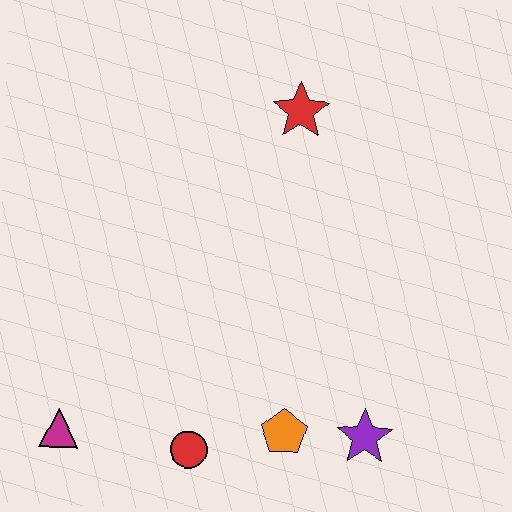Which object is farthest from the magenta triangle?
The red star is farthest from the magenta triangle.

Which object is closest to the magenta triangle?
The red circle is closest to the magenta triangle.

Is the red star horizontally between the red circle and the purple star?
Yes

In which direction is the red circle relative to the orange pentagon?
The red circle is to the left of the orange pentagon.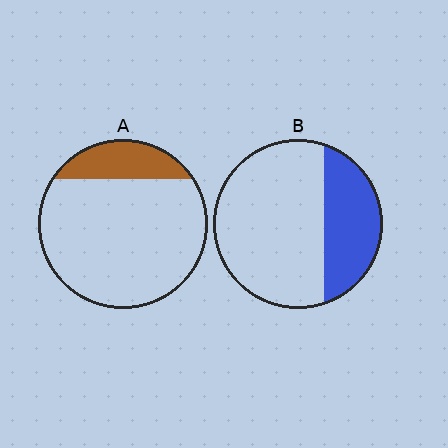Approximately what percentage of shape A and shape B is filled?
A is approximately 20% and B is approximately 30%.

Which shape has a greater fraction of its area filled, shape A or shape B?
Shape B.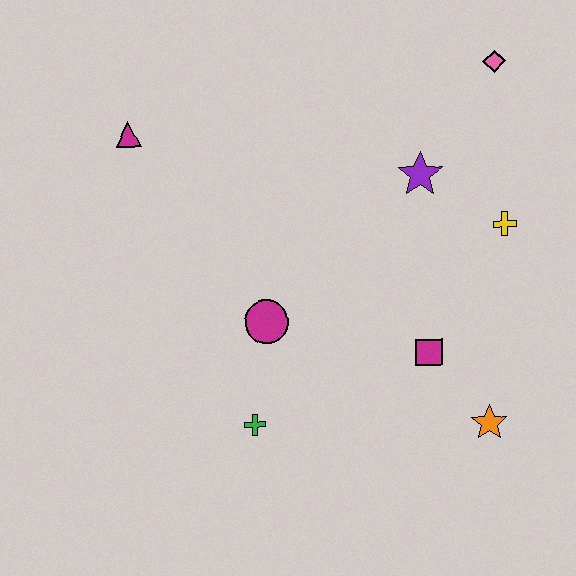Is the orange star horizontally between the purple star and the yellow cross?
Yes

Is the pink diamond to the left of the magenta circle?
No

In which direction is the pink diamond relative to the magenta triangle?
The pink diamond is to the right of the magenta triangle.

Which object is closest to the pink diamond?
The purple star is closest to the pink diamond.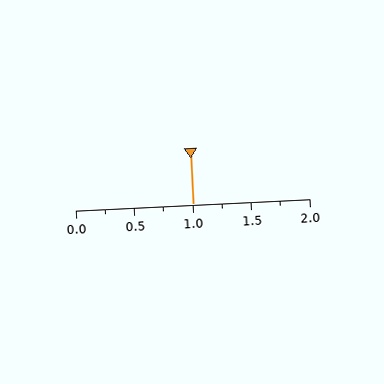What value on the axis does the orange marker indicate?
The marker indicates approximately 1.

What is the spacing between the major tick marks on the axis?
The major ticks are spaced 0.5 apart.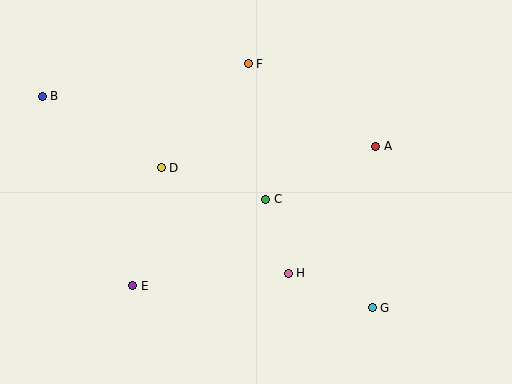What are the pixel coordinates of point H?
Point H is at (288, 273).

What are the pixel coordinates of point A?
Point A is at (376, 146).